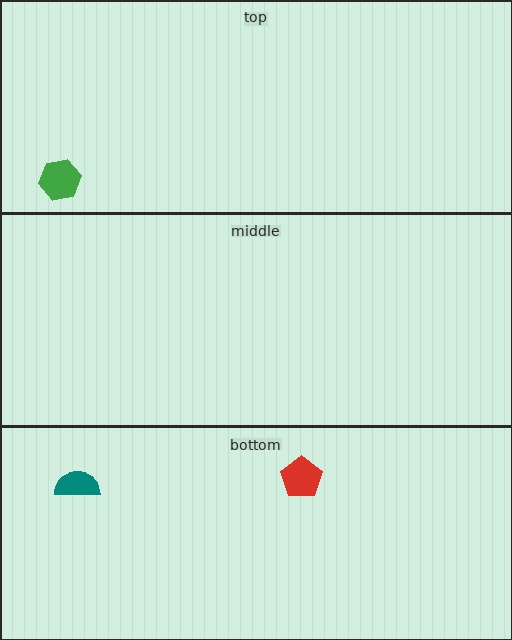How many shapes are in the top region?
1.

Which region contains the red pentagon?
The bottom region.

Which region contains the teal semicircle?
The bottom region.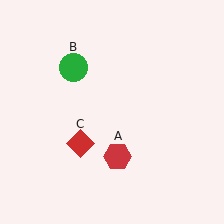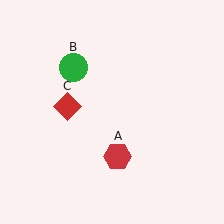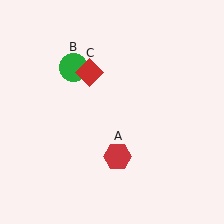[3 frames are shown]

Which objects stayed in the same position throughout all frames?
Red hexagon (object A) and green circle (object B) remained stationary.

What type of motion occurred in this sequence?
The red diamond (object C) rotated clockwise around the center of the scene.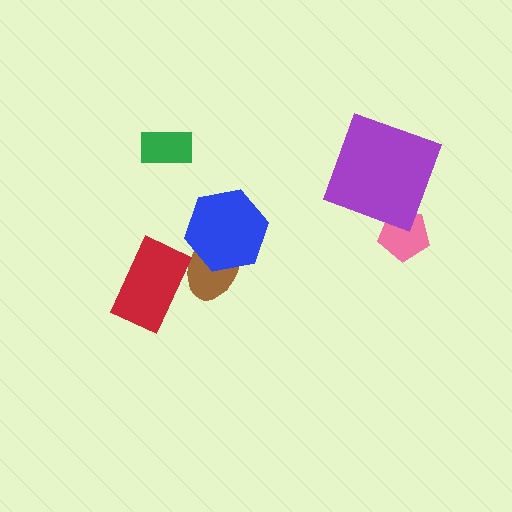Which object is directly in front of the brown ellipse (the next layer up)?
The red rectangle is directly in front of the brown ellipse.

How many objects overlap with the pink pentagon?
0 objects overlap with the pink pentagon.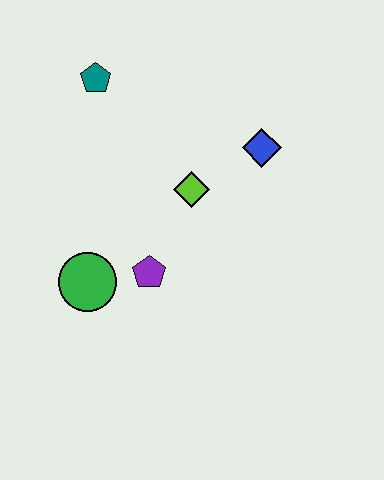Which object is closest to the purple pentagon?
The green circle is closest to the purple pentagon.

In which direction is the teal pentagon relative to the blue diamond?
The teal pentagon is to the left of the blue diamond.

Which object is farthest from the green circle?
The blue diamond is farthest from the green circle.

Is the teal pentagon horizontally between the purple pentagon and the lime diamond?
No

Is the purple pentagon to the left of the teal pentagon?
No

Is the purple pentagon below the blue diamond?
Yes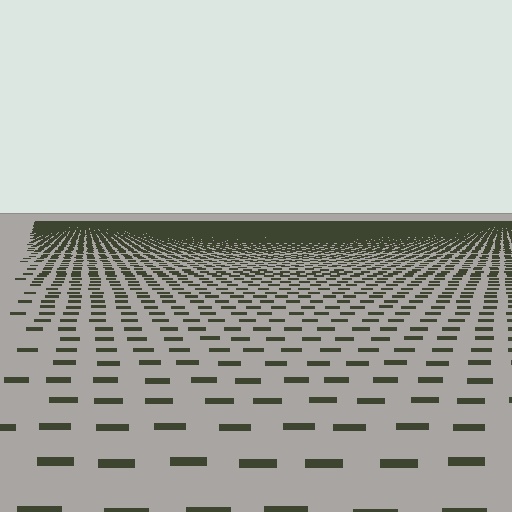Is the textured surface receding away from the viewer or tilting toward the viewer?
The surface is receding away from the viewer. Texture elements get smaller and denser toward the top.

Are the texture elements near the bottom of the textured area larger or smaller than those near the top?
Larger. Near the bottom, elements are closer to the viewer and appear at a bigger on-screen size.